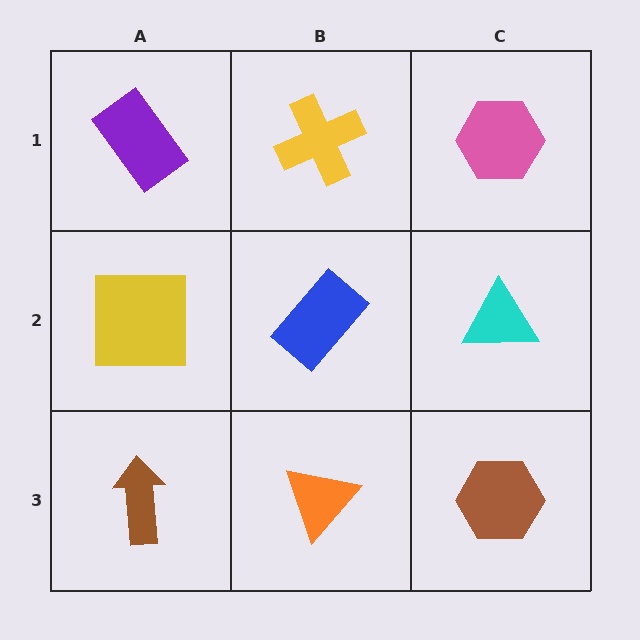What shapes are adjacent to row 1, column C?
A cyan triangle (row 2, column C), a yellow cross (row 1, column B).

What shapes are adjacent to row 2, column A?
A purple rectangle (row 1, column A), a brown arrow (row 3, column A), a blue rectangle (row 2, column B).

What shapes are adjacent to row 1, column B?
A blue rectangle (row 2, column B), a purple rectangle (row 1, column A), a pink hexagon (row 1, column C).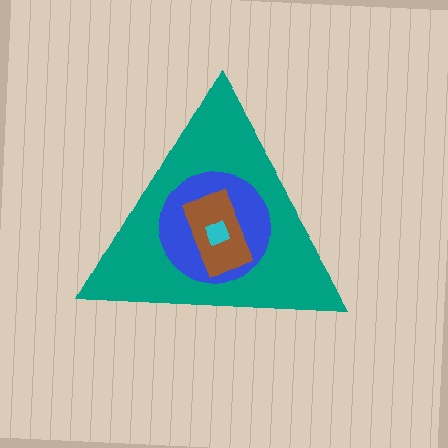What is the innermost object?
The cyan square.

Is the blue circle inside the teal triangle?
Yes.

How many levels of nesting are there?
4.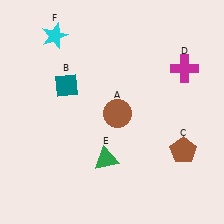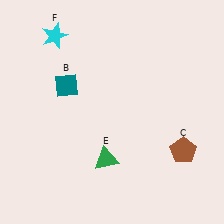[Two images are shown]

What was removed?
The brown circle (A), the magenta cross (D) were removed in Image 2.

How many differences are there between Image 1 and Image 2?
There are 2 differences between the two images.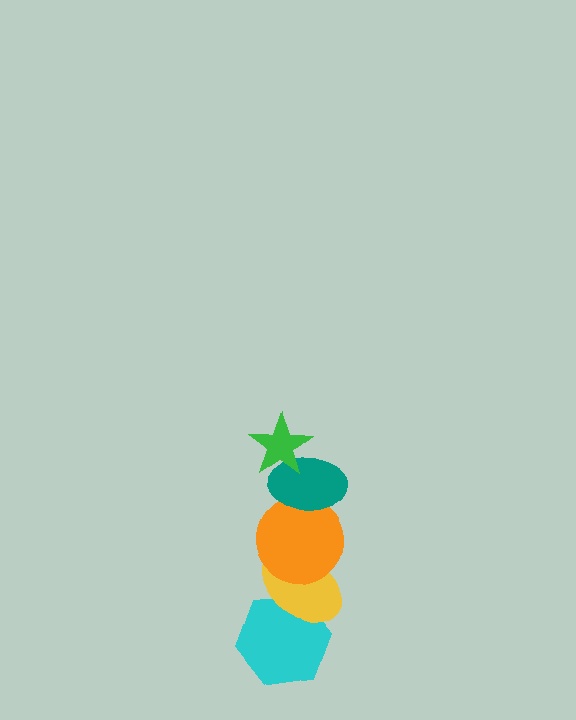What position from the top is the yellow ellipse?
The yellow ellipse is 4th from the top.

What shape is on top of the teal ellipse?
The green star is on top of the teal ellipse.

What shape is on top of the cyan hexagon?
The yellow ellipse is on top of the cyan hexagon.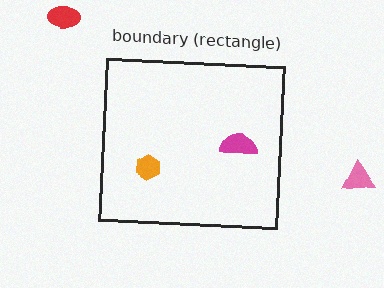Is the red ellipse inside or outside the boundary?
Outside.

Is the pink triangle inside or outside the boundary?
Outside.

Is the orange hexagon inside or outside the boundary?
Inside.